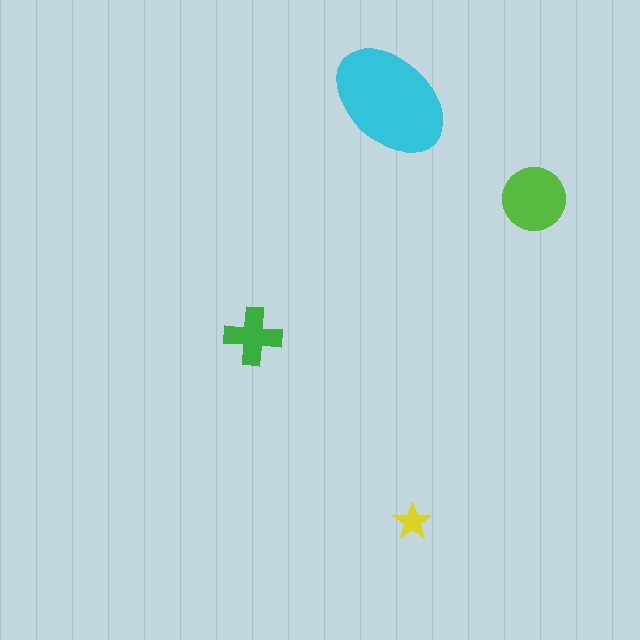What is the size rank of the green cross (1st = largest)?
3rd.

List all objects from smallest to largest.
The yellow star, the green cross, the lime circle, the cyan ellipse.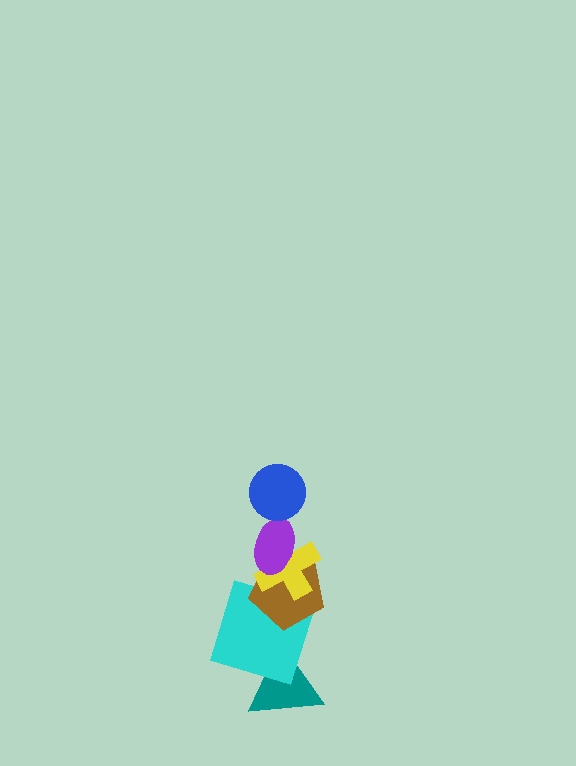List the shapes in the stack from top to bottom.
From top to bottom: the blue circle, the purple ellipse, the yellow cross, the brown pentagon, the cyan square, the teal triangle.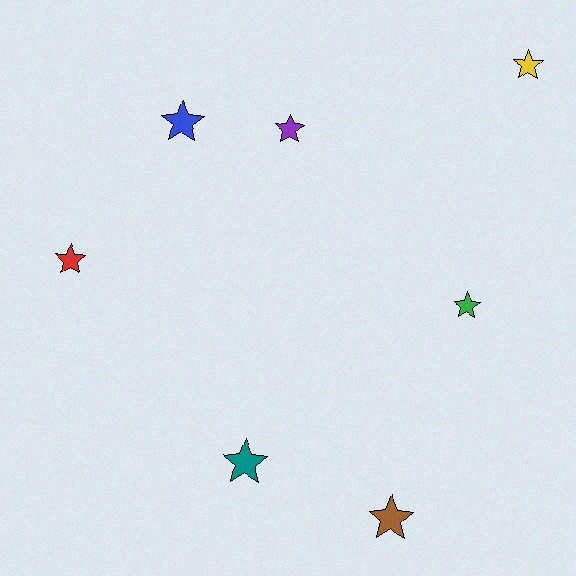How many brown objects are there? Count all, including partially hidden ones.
There is 1 brown object.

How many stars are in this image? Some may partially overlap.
There are 7 stars.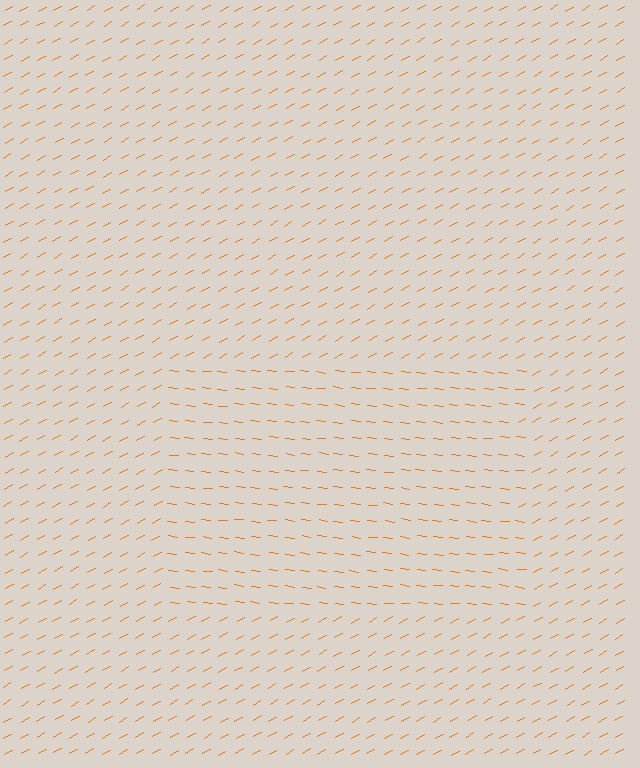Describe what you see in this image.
The image is filled with small orange line segments. A rectangle region in the image has lines oriented differently from the surrounding lines, creating a visible texture boundary.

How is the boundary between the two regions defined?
The boundary is defined purely by a change in line orientation (approximately 36 degrees difference). All lines are the same color and thickness.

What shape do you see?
I see a rectangle.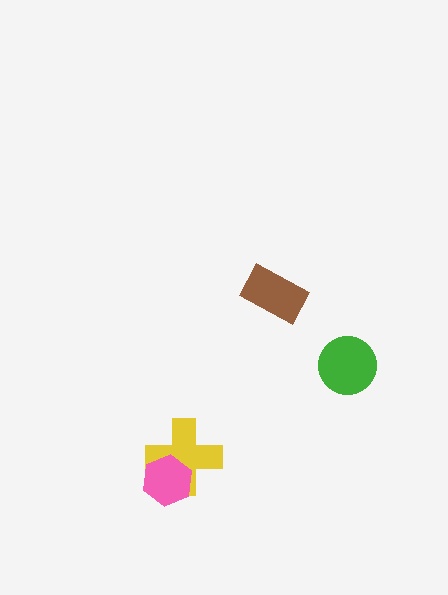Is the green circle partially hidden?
No, no other shape covers it.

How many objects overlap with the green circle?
0 objects overlap with the green circle.